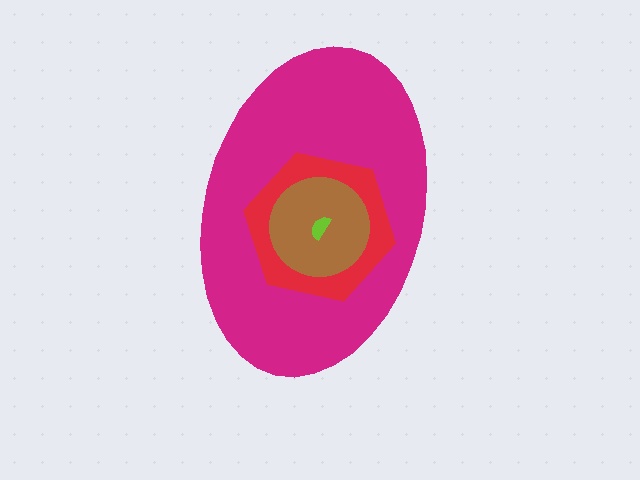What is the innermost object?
The lime semicircle.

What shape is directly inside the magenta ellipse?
The red hexagon.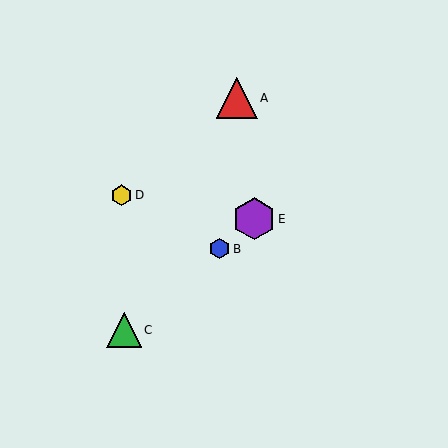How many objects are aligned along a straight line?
3 objects (B, C, E) are aligned along a straight line.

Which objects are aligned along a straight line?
Objects B, C, E are aligned along a straight line.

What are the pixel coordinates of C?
Object C is at (124, 330).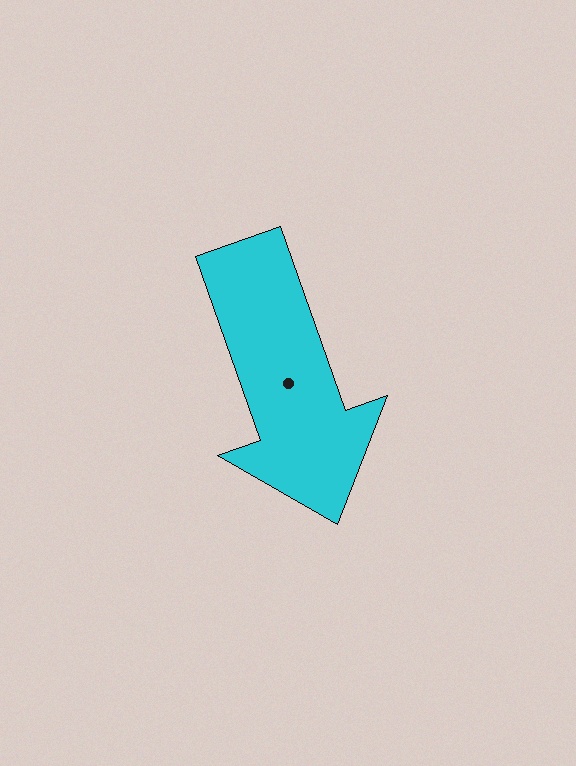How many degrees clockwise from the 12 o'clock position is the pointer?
Approximately 161 degrees.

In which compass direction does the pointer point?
South.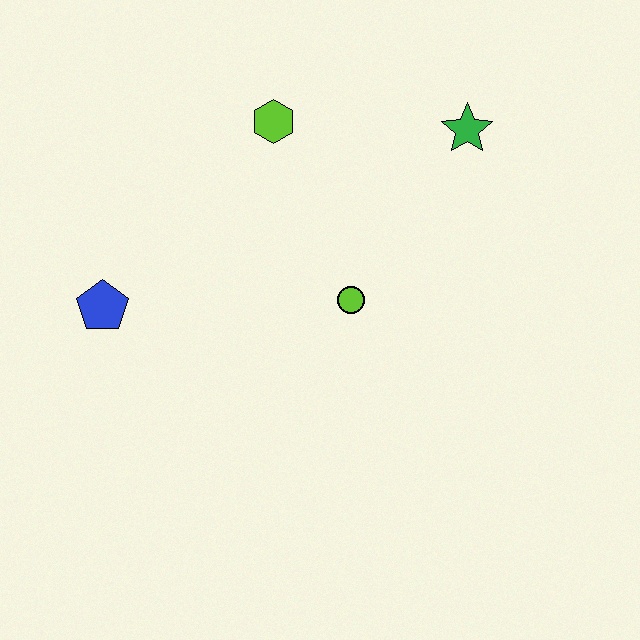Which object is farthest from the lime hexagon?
The blue pentagon is farthest from the lime hexagon.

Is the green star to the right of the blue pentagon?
Yes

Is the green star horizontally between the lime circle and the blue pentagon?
No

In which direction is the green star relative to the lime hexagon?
The green star is to the right of the lime hexagon.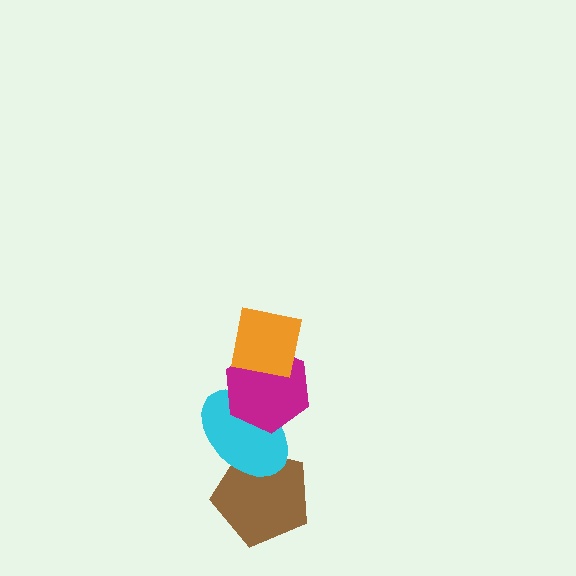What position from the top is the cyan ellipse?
The cyan ellipse is 3rd from the top.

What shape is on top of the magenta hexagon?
The orange square is on top of the magenta hexagon.